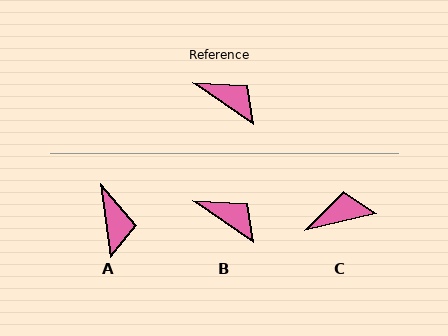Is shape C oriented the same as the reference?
No, it is off by about 48 degrees.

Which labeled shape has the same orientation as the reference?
B.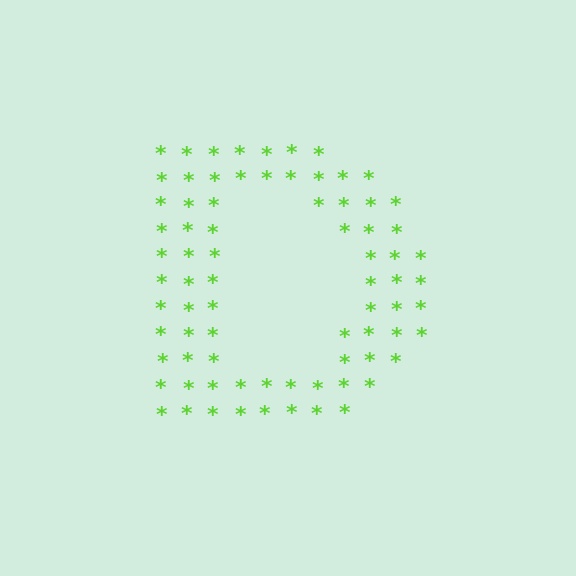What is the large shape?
The large shape is the letter D.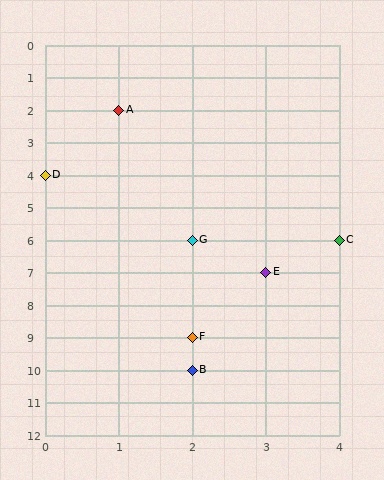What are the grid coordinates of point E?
Point E is at grid coordinates (3, 7).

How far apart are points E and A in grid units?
Points E and A are 2 columns and 5 rows apart (about 5.4 grid units diagonally).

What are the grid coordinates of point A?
Point A is at grid coordinates (1, 2).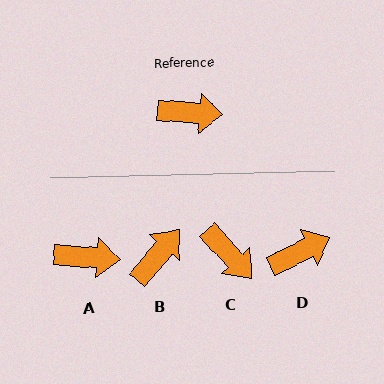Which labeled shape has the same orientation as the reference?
A.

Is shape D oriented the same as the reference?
No, it is off by about 30 degrees.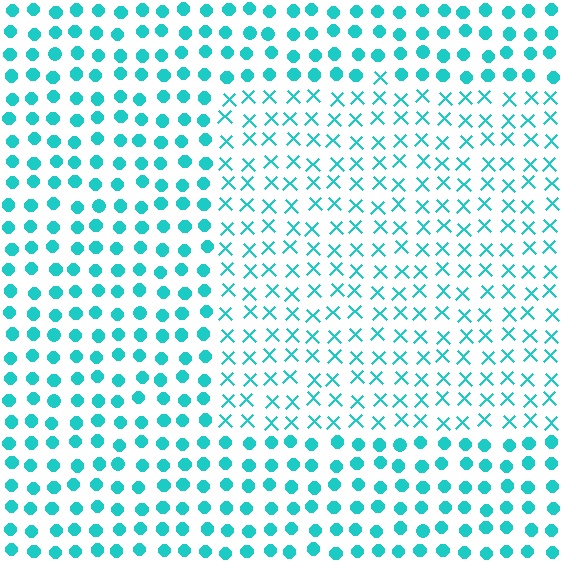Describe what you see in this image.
The image is filled with small cyan elements arranged in a uniform grid. A rectangle-shaped region contains X marks, while the surrounding area contains circles. The boundary is defined purely by the change in element shape.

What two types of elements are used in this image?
The image uses X marks inside the rectangle region and circles outside it.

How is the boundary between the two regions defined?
The boundary is defined by a change in element shape: X marks inside vs. circles outside. All elements share the same color and spacing.